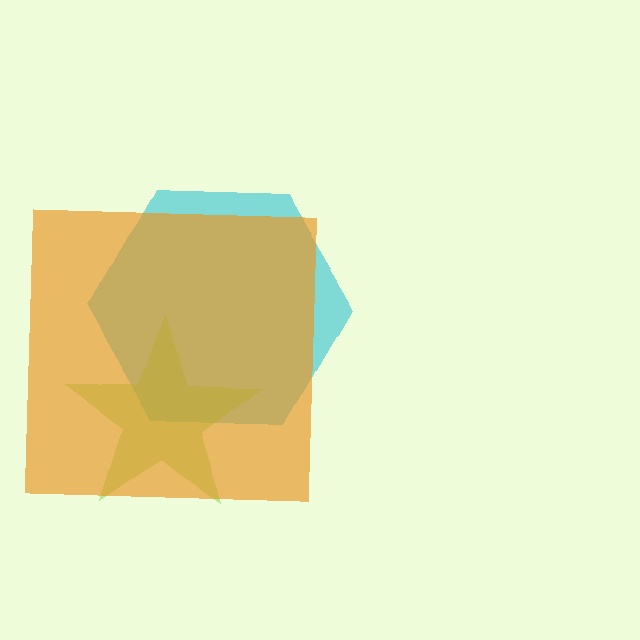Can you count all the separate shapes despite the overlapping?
Yes, there are 3 separate shapes.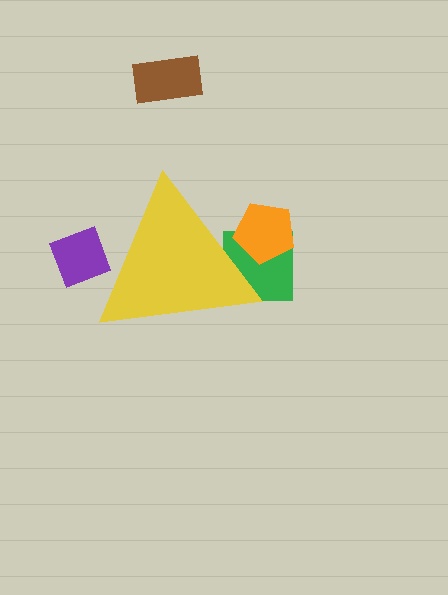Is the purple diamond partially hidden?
Yes, the purple diamond is partially hidden behind the yellow triangle.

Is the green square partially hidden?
Yes, the green square is partially hidden behind the yellow triangle.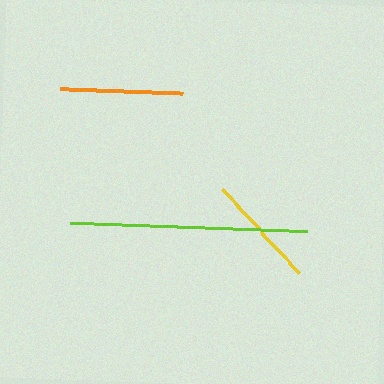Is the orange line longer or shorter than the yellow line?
The orange line is longer than the yellow line.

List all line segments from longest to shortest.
From longest to shortest: lime, orange, yellow.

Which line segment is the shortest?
The yellow line is the shortest at approximately 114 pixels.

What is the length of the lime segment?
The lime segment is approximately 238 pixels long.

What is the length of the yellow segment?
The yellow segment is approximately 114 pixels long.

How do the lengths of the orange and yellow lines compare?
The orange and yellow lines are approximately the same length.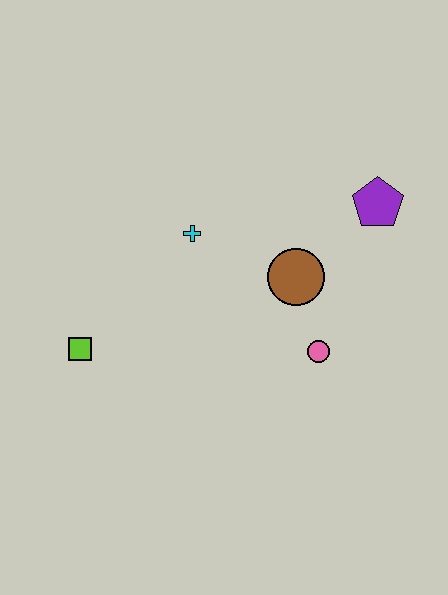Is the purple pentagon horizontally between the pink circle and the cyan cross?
No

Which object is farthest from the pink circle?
The lime square is farthest from the pink circle.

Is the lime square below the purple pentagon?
Yes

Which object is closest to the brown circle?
The pink circle is closest to the brown circle.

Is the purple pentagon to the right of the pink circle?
Yes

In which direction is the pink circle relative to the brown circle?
The pink circle is below the brown circle.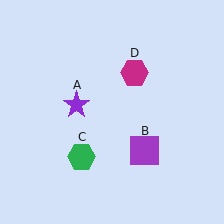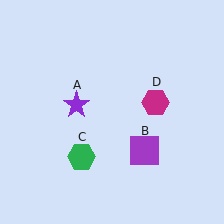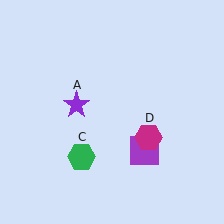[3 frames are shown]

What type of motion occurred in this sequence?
The magenta hexagon (object D) rotated clockwise around the center of the scene.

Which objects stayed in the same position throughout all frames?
Purple star (object A) and purple square (object B) and green hexagon (object C) remained stationary.